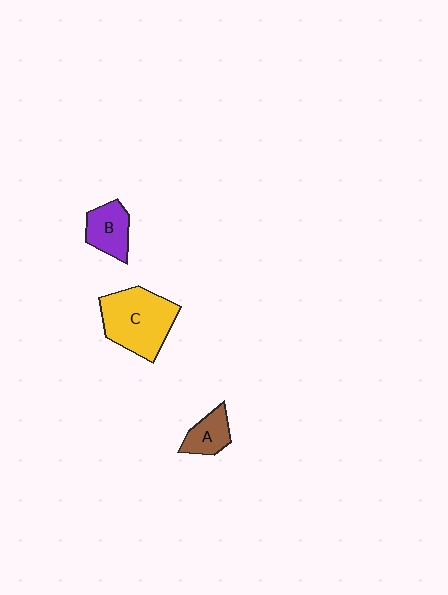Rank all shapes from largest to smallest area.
From largest to smallest: C (yellow), B (purple), A (brown).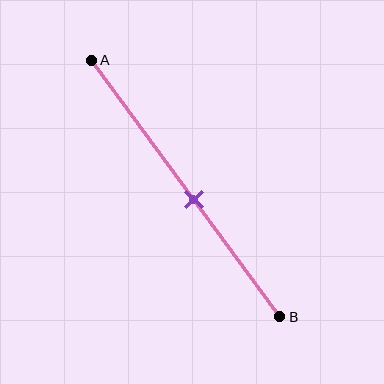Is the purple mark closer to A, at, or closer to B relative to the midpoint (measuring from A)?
The purple mark is closer to point B than the midpoint of segment AB.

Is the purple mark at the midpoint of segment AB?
No, the mark is at about 55% from A, not at the 50% midpoint.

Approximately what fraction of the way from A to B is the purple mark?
The purple mark is approximately 55% of the way from A to B.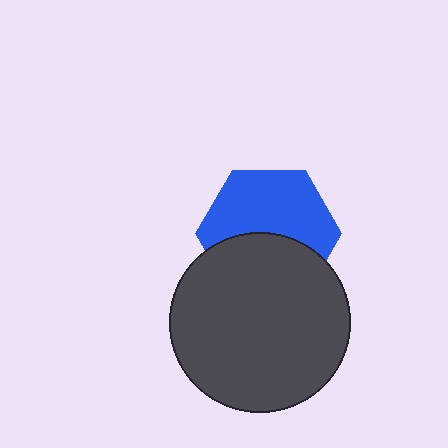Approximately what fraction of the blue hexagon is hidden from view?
Roughly 43% of the blue hexagon is hidden behind the dark gray circle.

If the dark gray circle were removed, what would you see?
You would see the complete blue hexagon.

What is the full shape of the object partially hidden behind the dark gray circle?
The partially hidden object is a blue hexagon.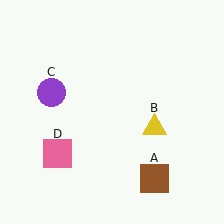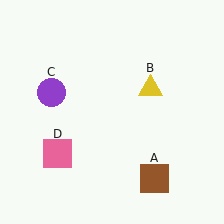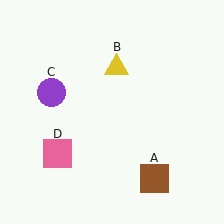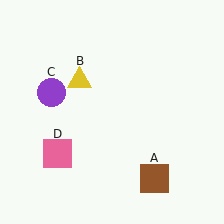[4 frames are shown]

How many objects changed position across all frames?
1 object changed position: yellow triangle (object B).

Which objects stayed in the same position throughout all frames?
Brown square (object A) and purple circle (object C) and pink square (object D) remained stationary.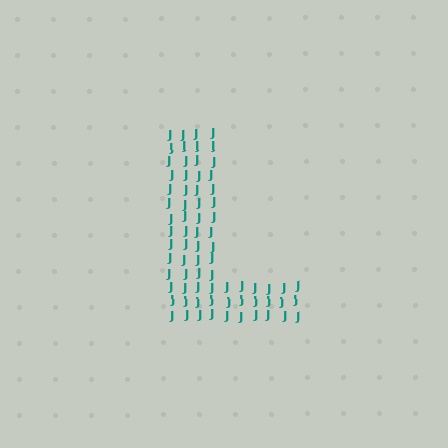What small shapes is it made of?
It is made of small letter J's.